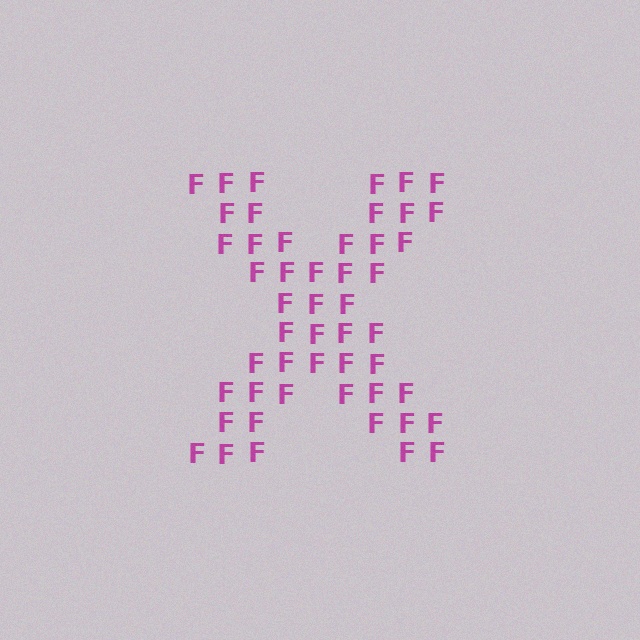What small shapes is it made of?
It is made of small letter F's.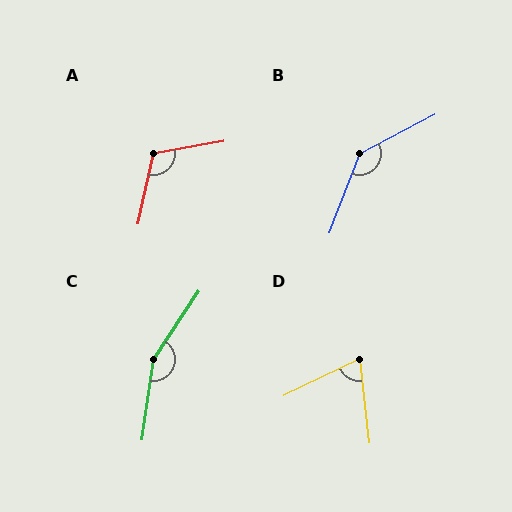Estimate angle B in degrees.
Approximately 138 degrees.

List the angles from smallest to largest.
D (71°), A (112°), B (138°), C (155°).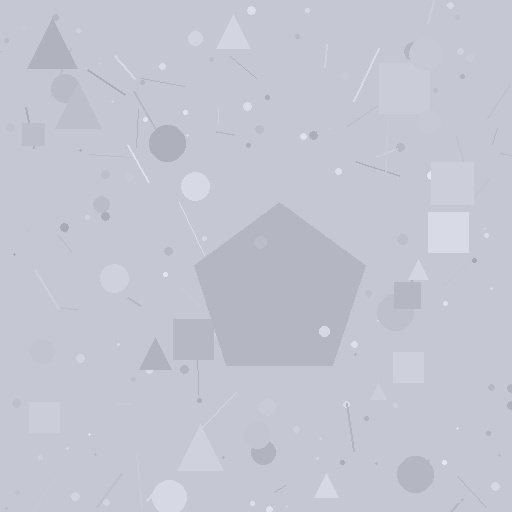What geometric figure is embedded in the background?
A pentagon is embedded in the background.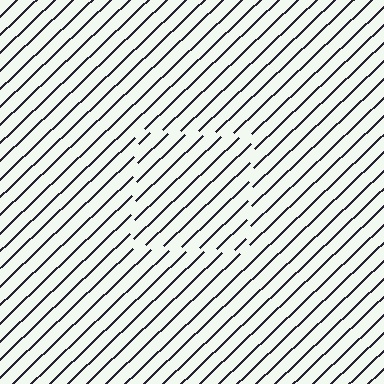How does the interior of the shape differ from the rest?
The interior of the shape contains the same grating, shifted by half a period — the contour is defined by the phase discontinuity where line-ends from the inner and outer gratings abut.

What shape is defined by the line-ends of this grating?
An illusory square. The interior of the shape contains the same grating, shifted by half a period — the contour is defined by the phase discontinuity where line-ends from the inner and outer gratings abut.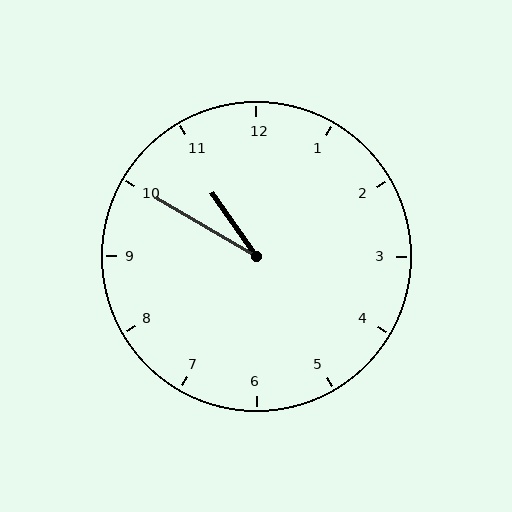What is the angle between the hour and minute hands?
Approximately 25 degrees.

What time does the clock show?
10:50.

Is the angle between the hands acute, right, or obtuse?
It is acute.